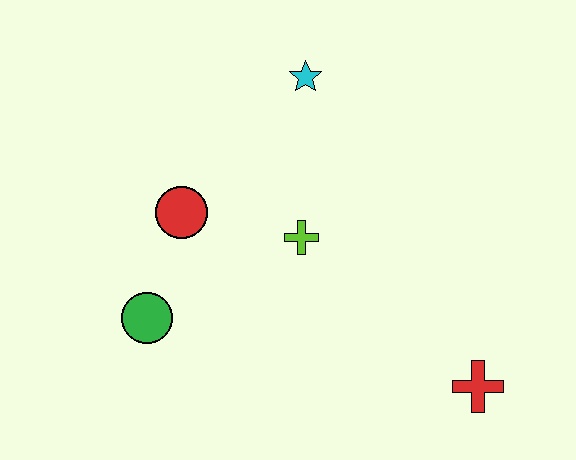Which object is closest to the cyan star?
The lime cross is closest to the cyan star.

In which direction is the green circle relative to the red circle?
The green circle is below the red circle.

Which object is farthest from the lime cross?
The red cross is farthest from the lime cross.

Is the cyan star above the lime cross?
Yes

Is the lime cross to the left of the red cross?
Yes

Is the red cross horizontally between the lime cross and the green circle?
No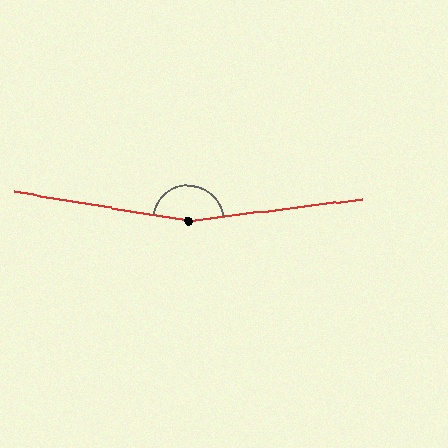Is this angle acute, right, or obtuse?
It is obtuse.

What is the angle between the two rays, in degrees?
Approximately 163 degrees.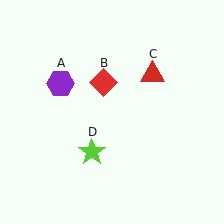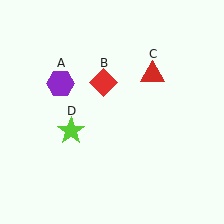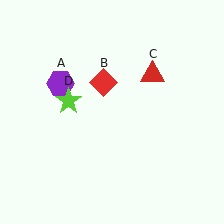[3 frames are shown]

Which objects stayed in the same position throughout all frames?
Purple hexagon (object A) and red diamond (object B) and red triangle (object C) remained stationary.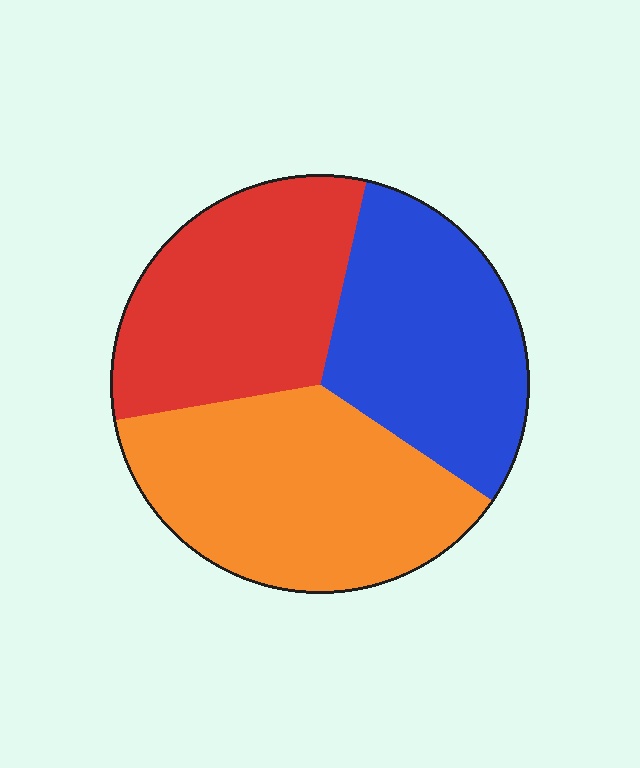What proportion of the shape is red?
Red takes up about one third (1/3) of the shape.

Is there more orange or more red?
Orange.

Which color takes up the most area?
Orange, at roughly 40%.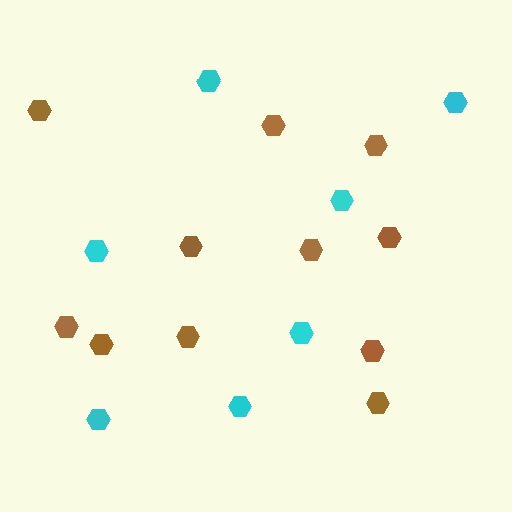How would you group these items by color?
There are 2 groups: one group of brown hexagons (11) and one group of cyan hexagons (7).